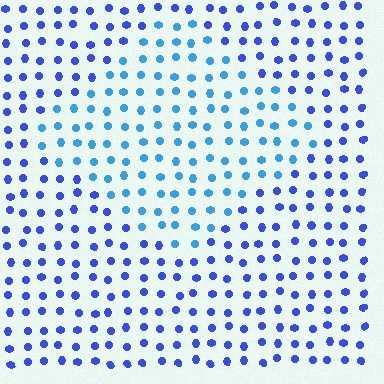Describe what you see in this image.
The image is filled with small blue elements in a uniform arrangement. A diamond-shaped region is visible where the elements are tinted to a slightly different hue, forming a subtle color boundary.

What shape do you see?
I see a diamond.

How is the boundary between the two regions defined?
The boundary is defined purely by a slight shift in hue (about 32 degrees). Spacing, size, and orientation are identical on both sides.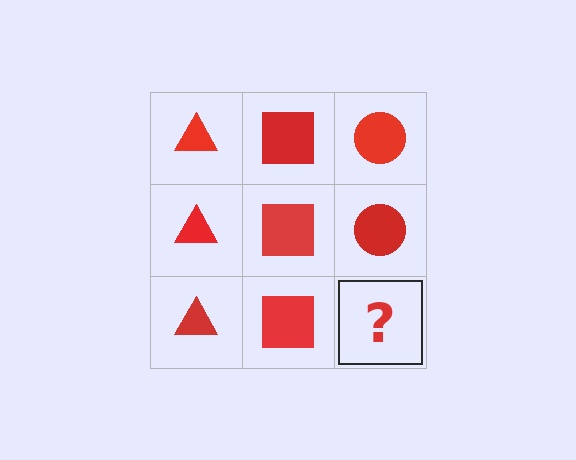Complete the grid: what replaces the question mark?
The question mark should be replaced with a red circle.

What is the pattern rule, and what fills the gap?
The rule is that each column has a consistent shape. The gap should be filled with a red circle.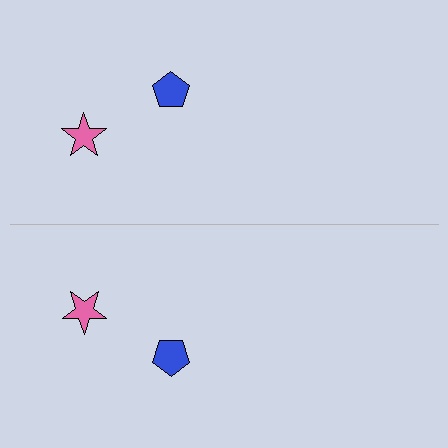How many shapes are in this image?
There are 4 shapes in this image.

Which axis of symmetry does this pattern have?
The pattern has a horizontal axis of symmetry running through the center of the image.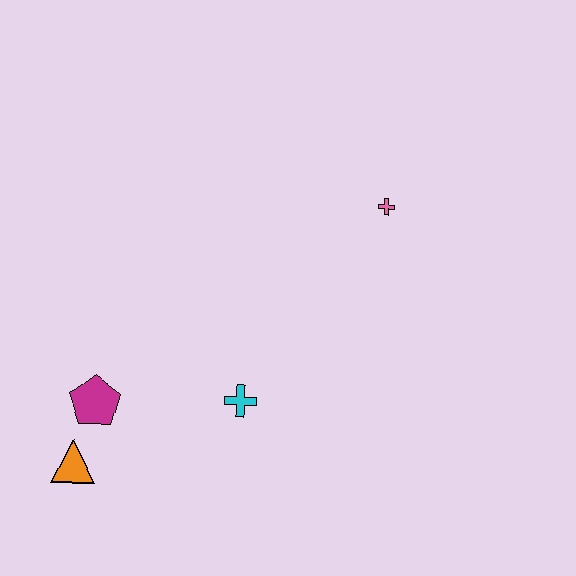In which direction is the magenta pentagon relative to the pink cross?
The magenta pentagon is to the left of the pink cross.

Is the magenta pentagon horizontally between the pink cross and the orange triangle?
Yes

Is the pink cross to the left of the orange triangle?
No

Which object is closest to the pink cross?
The cyan cross is closest to the pink cross.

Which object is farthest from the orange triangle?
The pink cross is farthest from the orange triangle.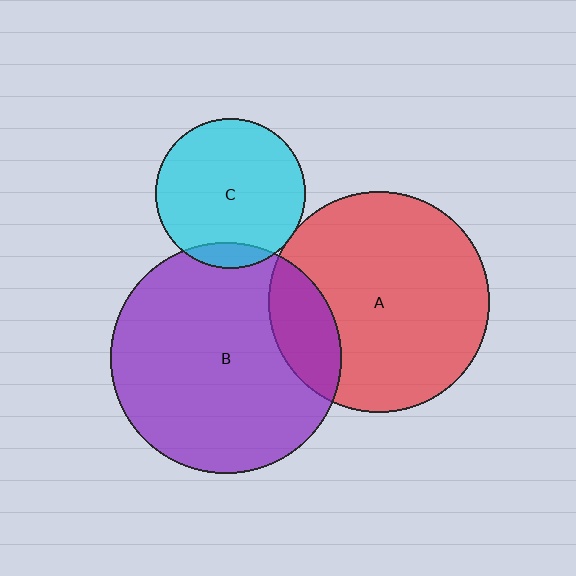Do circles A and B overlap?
Yes.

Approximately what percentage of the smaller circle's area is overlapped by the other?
Approximately 20%.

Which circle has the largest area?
Circle B (purple).